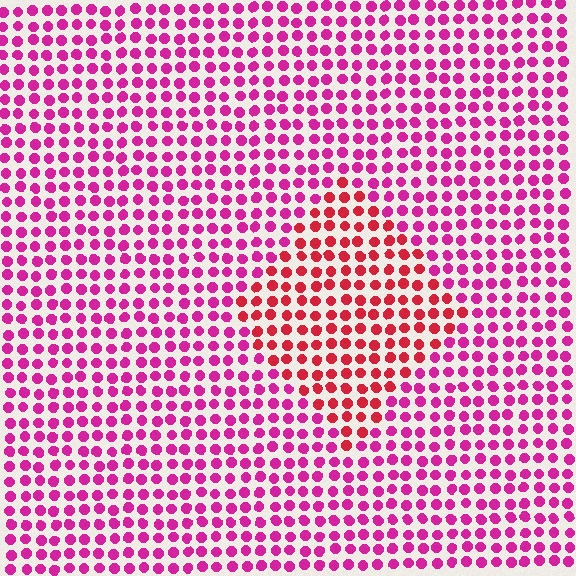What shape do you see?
I see a diamond.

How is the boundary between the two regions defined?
The boundary is defined purely by a slight shift in hue (about 33 degrees). Spacing, size, and orientation are identical on both sides.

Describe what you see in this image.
The image is filled with small magenta elements in a uniform arrangement. A diamond-shaped region is visible where the elements are tinted to a slightly different hue, forming a subtle color boundary.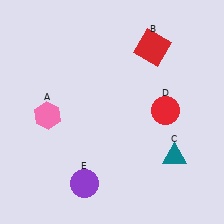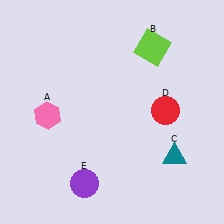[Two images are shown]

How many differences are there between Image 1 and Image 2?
There is 1 difference between the two images.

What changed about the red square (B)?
In Image 1, B is red. In Image 2, it changed to lime.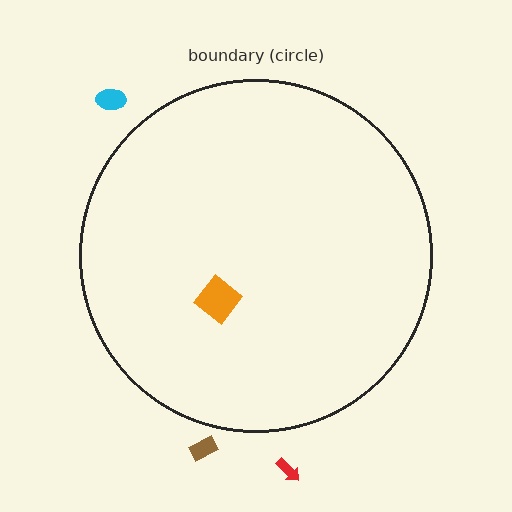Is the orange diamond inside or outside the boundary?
Inside.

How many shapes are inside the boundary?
1 inside, 3 outside.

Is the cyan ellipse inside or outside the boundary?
Outside.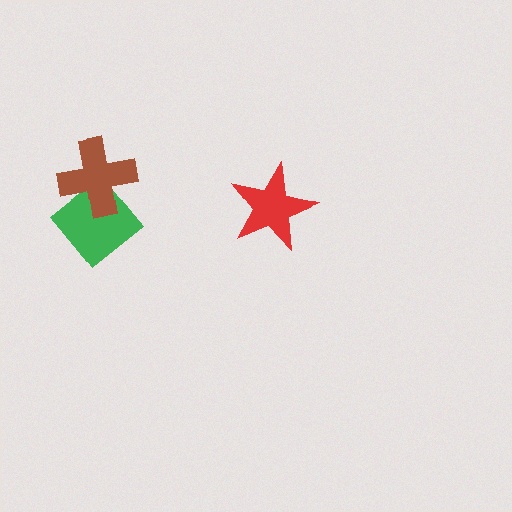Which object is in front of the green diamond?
The brown cross is in front of the green diamond.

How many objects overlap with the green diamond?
1 object overlaps with the green diamond.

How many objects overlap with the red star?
0 objects overlap with the red star.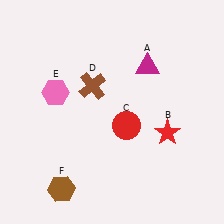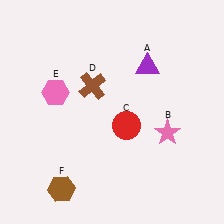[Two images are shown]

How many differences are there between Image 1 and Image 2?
There are 2 differences between the two images.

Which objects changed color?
A changed from magenta to purple. B changed from red to pink.